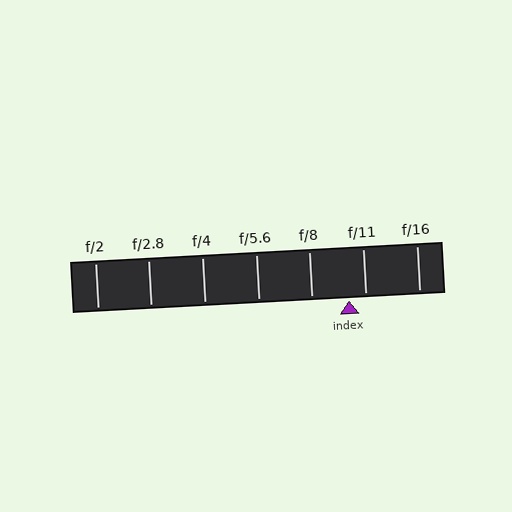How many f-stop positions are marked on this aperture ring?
There are 7 f-stop positions marked.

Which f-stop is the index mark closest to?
The index mark is closest to f/11.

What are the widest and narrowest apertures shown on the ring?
The widest aperture shown is f/2 and the narrowest is f/16.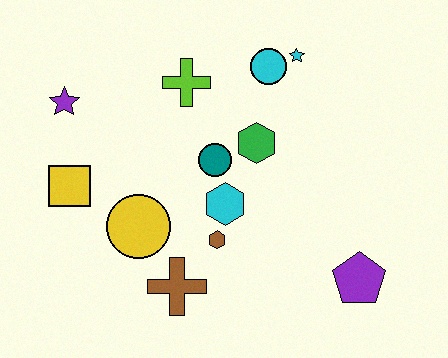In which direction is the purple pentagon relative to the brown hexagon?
The purple pentagon is to the right of the brown hexagon.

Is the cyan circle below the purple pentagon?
No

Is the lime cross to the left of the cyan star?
Yes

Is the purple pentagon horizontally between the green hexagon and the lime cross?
No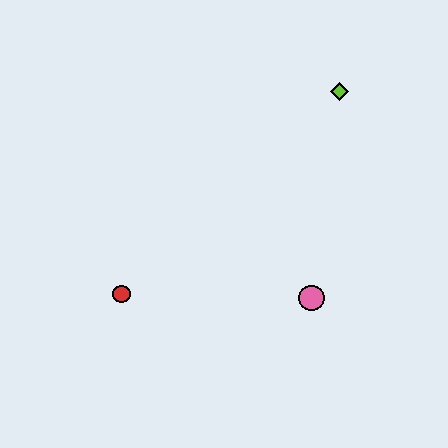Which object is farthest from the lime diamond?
The red circle is farthest from the lime diamond.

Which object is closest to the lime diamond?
The pink circle is closest to the lime diamond.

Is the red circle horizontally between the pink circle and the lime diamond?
No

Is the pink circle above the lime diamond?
No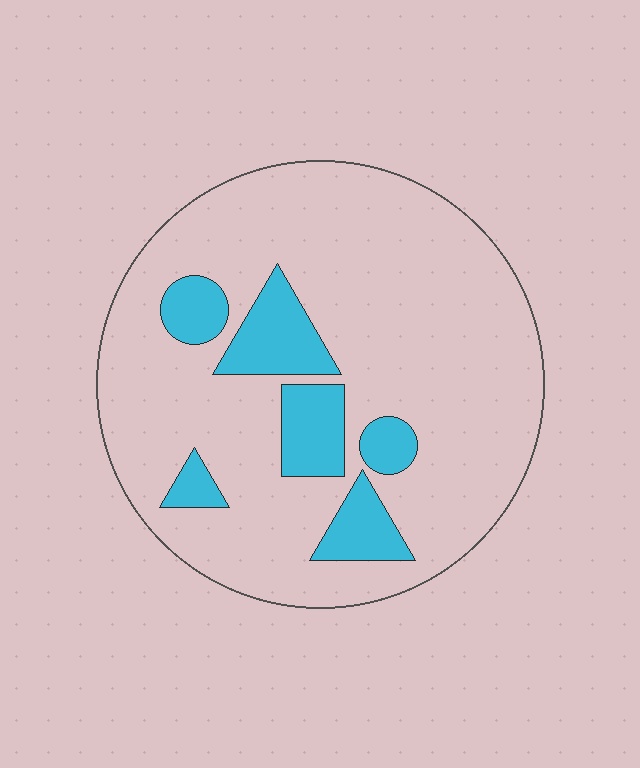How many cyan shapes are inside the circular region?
6.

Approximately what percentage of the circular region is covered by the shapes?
Approximately 15%.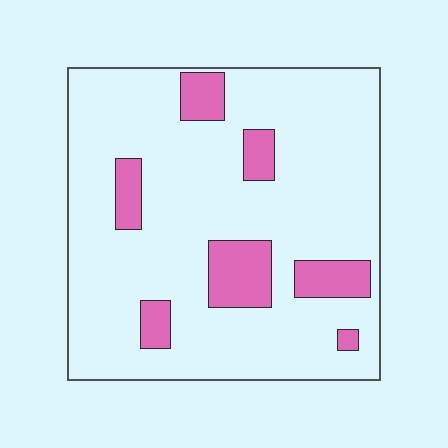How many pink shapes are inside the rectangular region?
7.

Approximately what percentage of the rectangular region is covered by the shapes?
Approximately 15%.